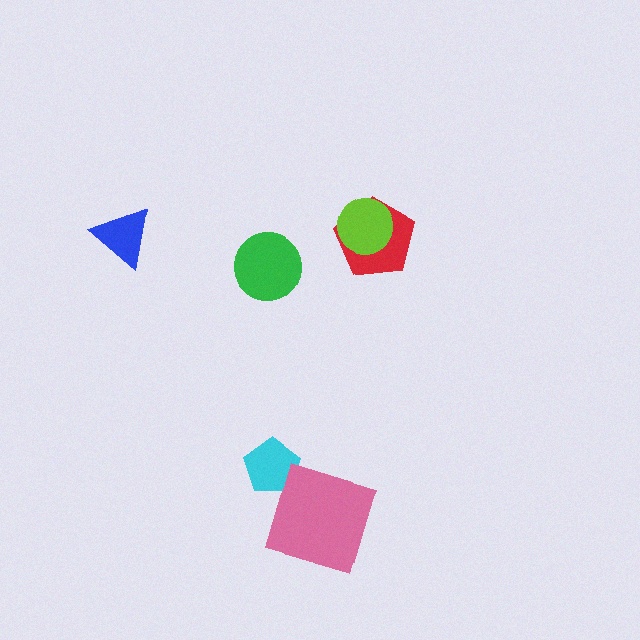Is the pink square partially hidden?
No, no other shape covers it.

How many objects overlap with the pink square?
0 objects overlap with the pink square.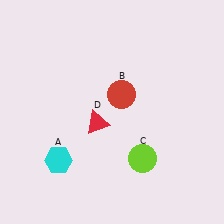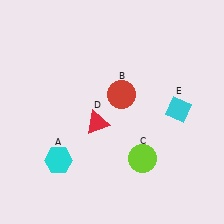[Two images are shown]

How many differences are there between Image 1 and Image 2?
There is 1 difference between the two images.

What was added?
A cyan diamond (E) was added in Image 2.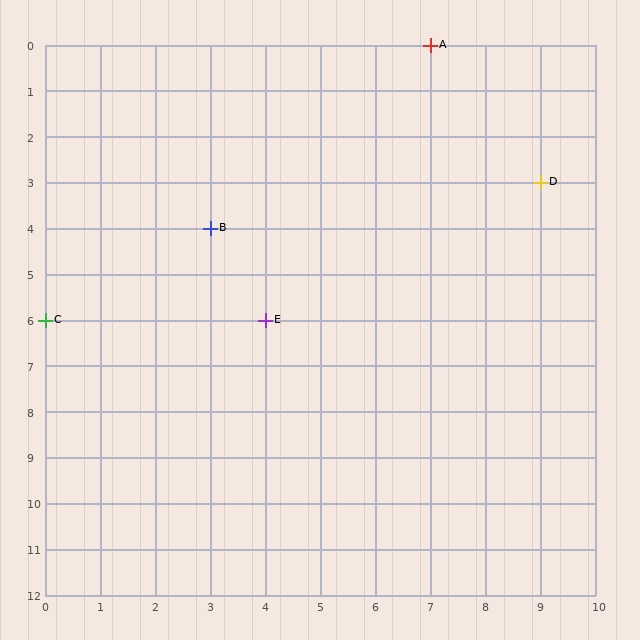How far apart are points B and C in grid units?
Points B and C are 3 columns and 2 rows apart (about 3.6 grid units diagonally).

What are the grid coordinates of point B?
Point B is at grid coordinates (3, 4).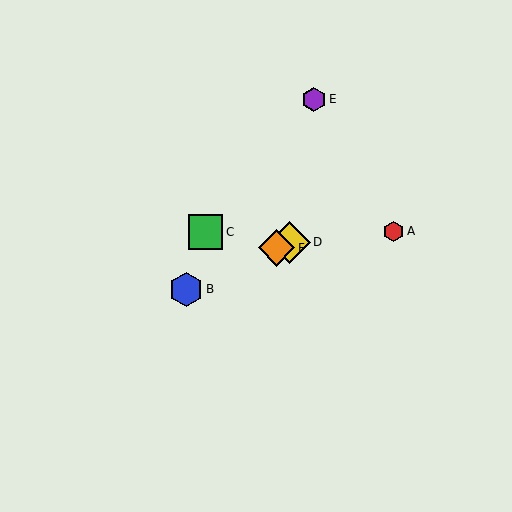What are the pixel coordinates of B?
Object B is at (186, 289).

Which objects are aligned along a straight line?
Objects B, D, F are aligned along a straight line.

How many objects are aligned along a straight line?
3 objects (B, D, F) are aligned along a straight line.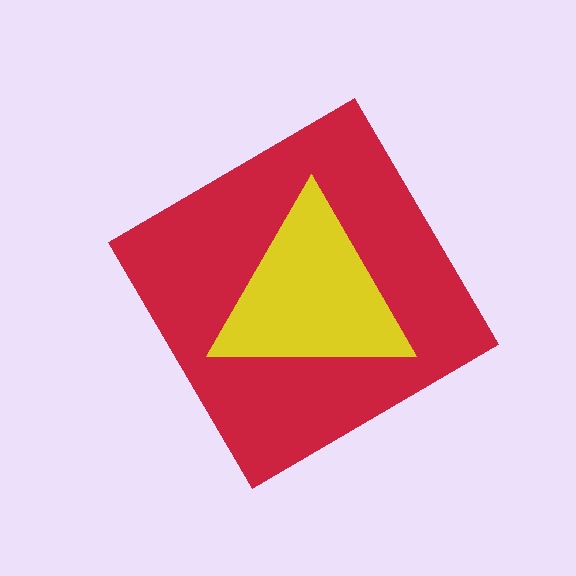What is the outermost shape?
The red diamond.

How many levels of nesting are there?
2.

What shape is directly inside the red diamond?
The yellow triangle.